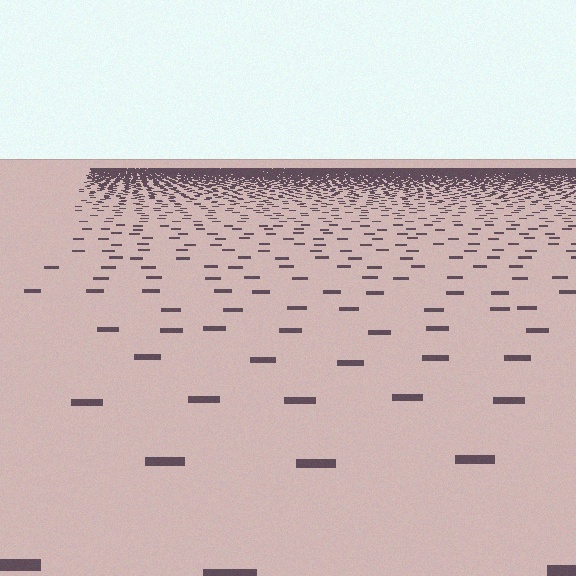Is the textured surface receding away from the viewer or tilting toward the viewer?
The surface is receding away from the viewer. Texture elements get smaller and denser toward the top.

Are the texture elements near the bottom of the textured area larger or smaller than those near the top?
Larger. Near the bottom, elements are closer to the viewer and appear at a bigger on-screen size.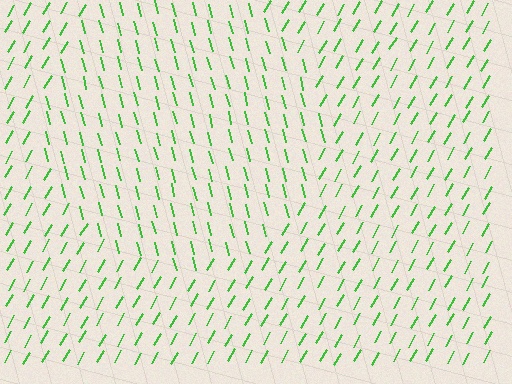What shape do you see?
I see a circle.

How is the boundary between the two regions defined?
The boundary is defined purely by a change in line orientation (approximately 45 degrees difference). All lines are the same color and thickness.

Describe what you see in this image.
The image is filled with small green line segments. A circle region in the image has lines oriented differently from the surrounding lines, creating a visible texture boundary.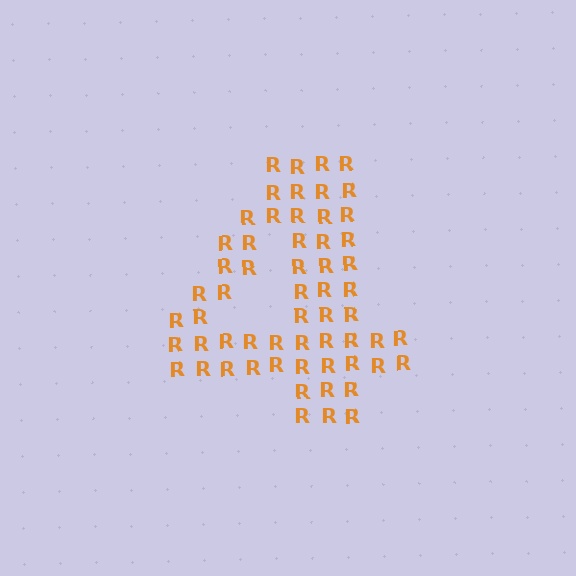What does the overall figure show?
The overall figure shows the digit 4.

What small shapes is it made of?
It is made of small letter R's.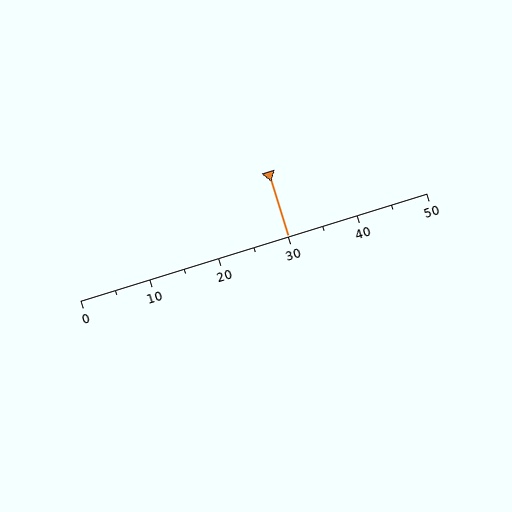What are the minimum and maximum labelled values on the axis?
The axis runs from 0 to 50.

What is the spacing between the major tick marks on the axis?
The major ticks are spaced 10 apart.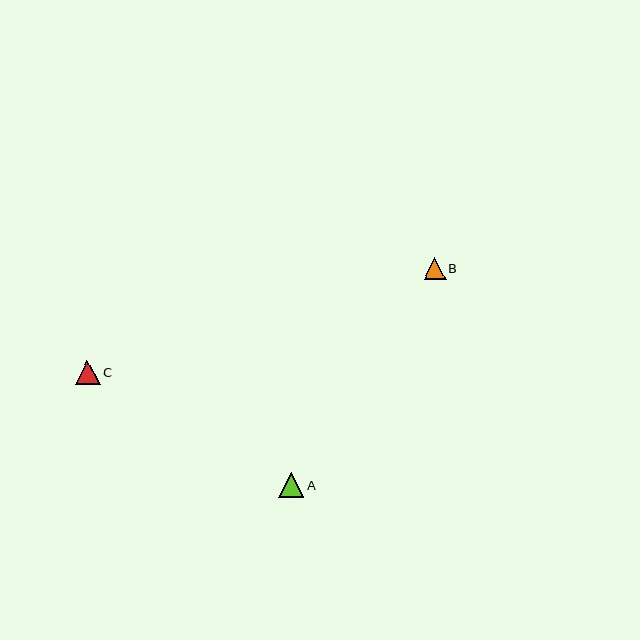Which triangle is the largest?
Triangle A is the largest with a size of approximately 25 pixels.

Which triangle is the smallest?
Triangle B is the smallest with a size of approximately 22 pixels.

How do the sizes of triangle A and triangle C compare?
Triangle A and triangle C are approximately the same size.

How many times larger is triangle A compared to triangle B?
Triangle A is approximately 1.1 times the size of triangle B.